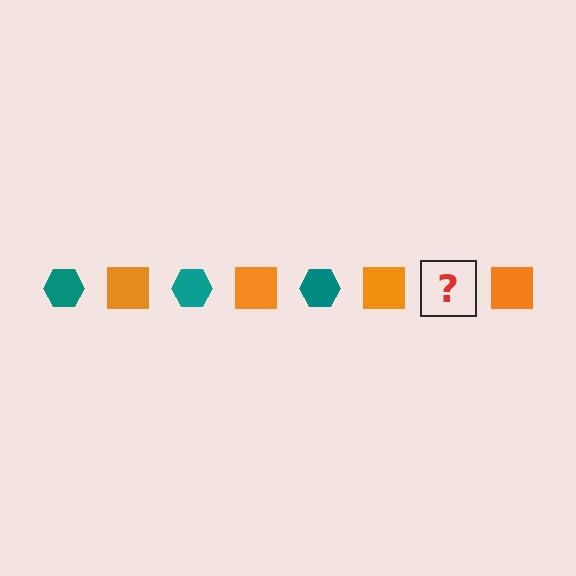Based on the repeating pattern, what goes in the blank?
The blank should be a teal hexagon.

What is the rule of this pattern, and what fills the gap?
The rule is that the pattern alternates between teal hexagon and orange square. The gap should be filled with a teal hexagon.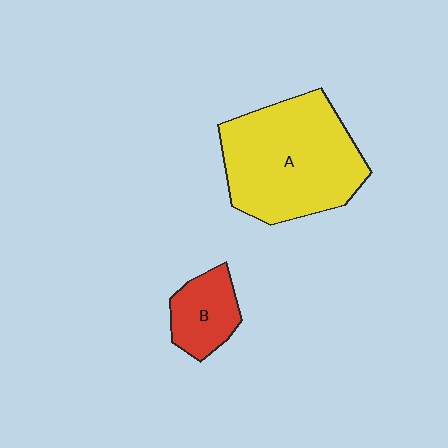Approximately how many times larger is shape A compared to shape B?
Approximately 3.0 times.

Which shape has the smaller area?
Shape B (red).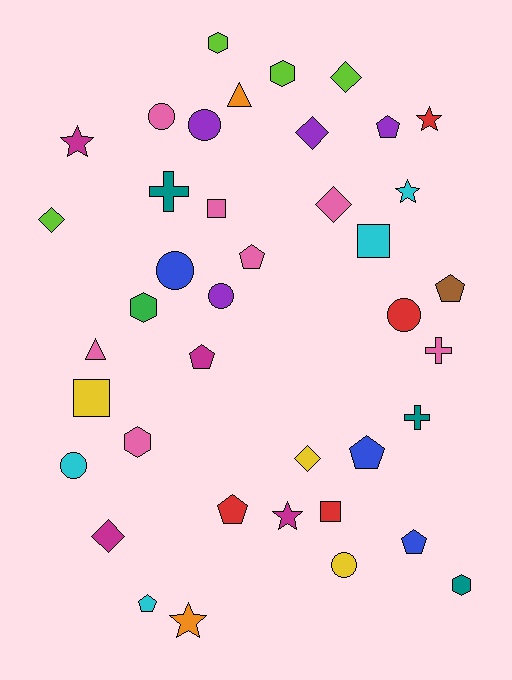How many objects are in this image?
There are 40 objects.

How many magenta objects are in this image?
There are 4 magenta objects.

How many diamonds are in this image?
There are 6 diamonds.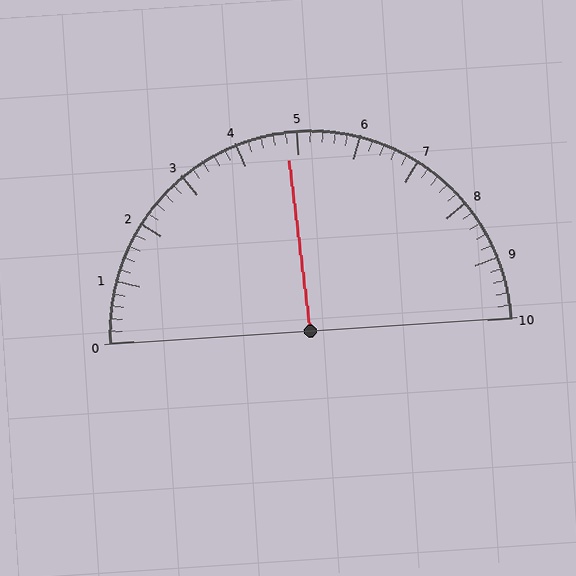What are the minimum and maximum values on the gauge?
The gauge ranges from 0 to 10.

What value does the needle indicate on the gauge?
The needle indicates approximately 4.8.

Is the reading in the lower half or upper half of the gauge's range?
The reading is in the lower half of the range (0 to 10).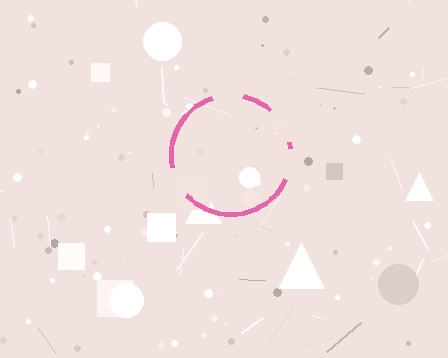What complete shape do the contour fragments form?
The contour fragments form a circle.